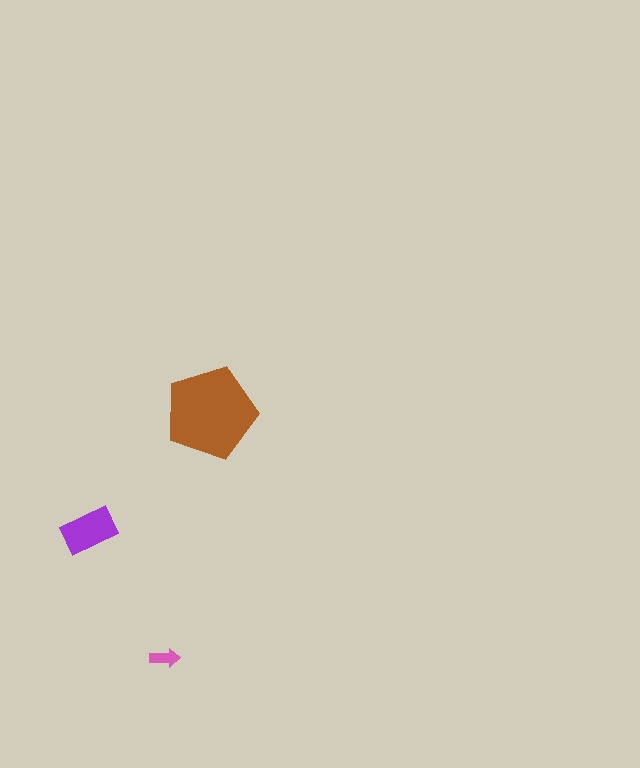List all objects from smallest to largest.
The pink arrow, the purple rectangle, the brown pentagon.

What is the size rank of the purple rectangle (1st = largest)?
2nd.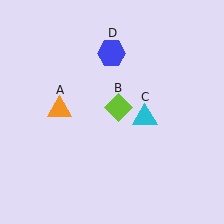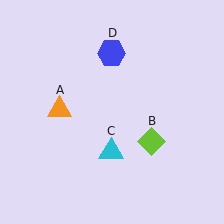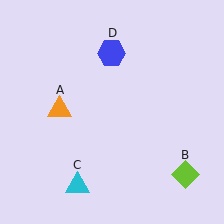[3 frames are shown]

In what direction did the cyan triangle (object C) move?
The cyan triangle (object C) moved down and to the left.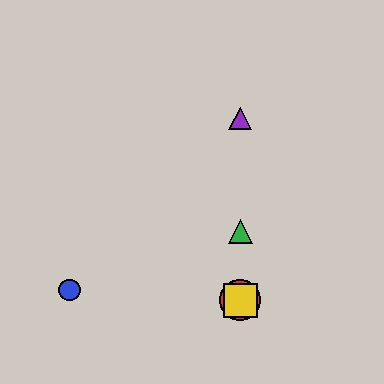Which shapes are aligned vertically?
The red circle, the green triangle, the yellow square, the purple triangle are aligned vertically.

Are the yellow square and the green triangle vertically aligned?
Yes, both are at x≈240.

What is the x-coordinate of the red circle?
The red circle is at x≈240.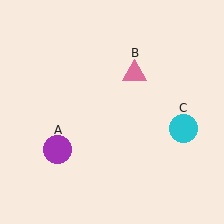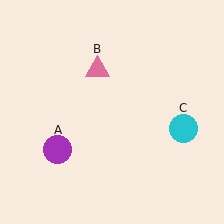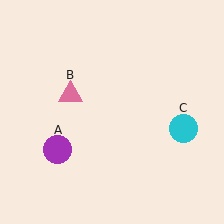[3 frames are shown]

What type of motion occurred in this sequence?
The pink triangle (object B) rotated counterclockwise around the center of the scene.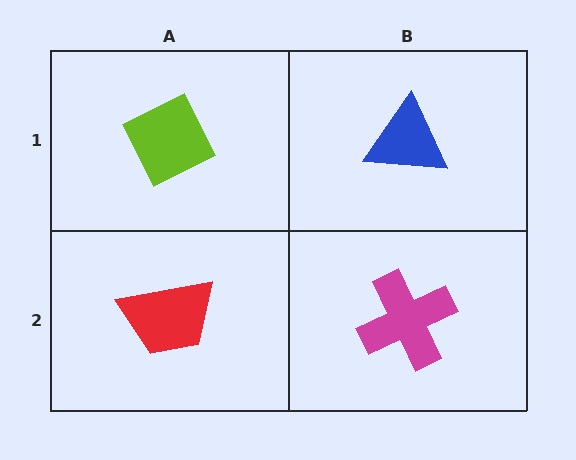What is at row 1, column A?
A lime diamond.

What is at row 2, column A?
A red trapezoid.